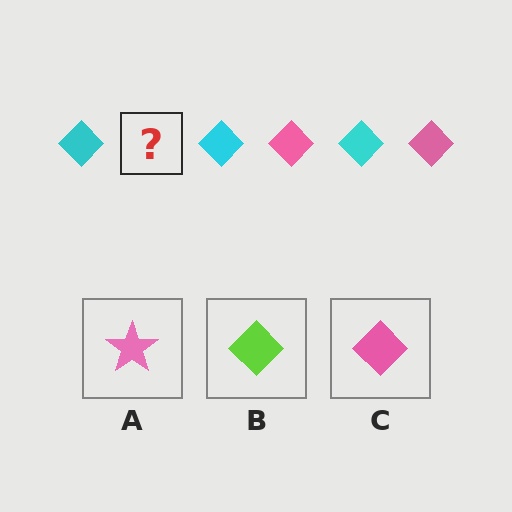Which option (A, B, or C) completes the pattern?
C.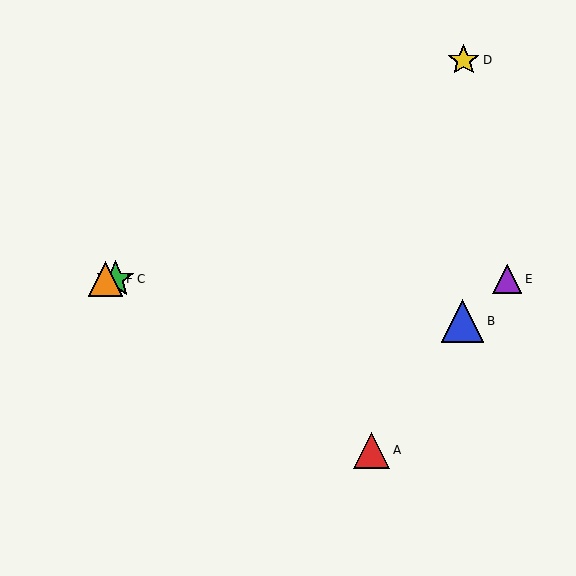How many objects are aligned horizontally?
3 objects (C, E, F) are aligned horizontally.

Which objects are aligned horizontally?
Objects C, E, F are aligned horizontally.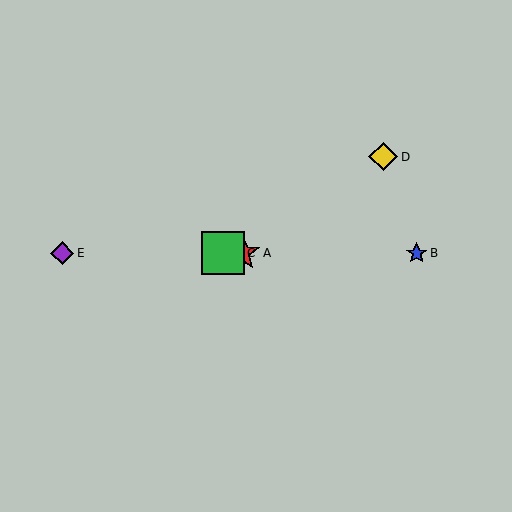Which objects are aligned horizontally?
Objects A, B, C, E are aligned horizontally.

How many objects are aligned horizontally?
4 objects (A, B, C, E) are aligned horizontally.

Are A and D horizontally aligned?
No, A is at y≈253 and D is at y≈157.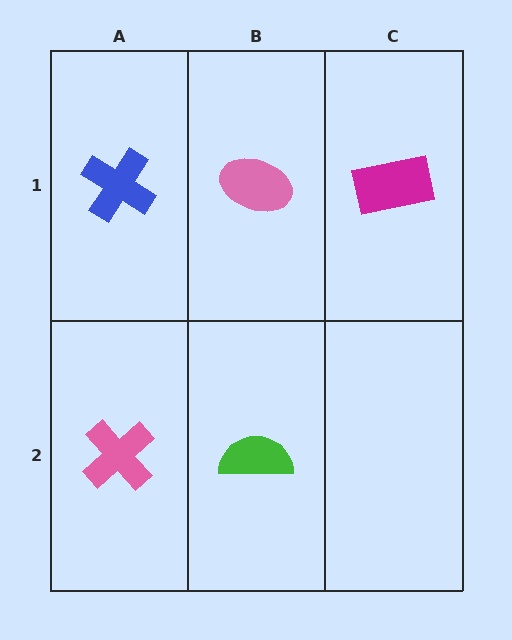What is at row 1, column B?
A pink ellipse.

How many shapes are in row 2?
2 shapes.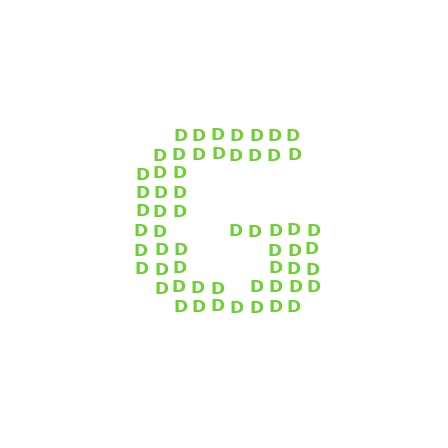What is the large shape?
The large shape is the letter G.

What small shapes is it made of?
It is made of small letter D's.